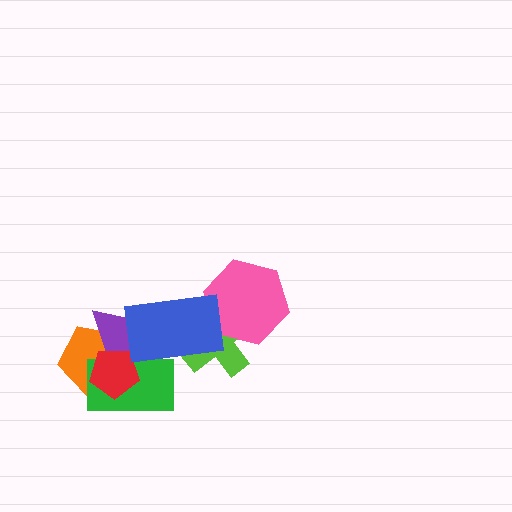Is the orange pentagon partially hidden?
Yes, it is partially covered by another shape.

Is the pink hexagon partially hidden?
Yes, it is partially covered by another shape.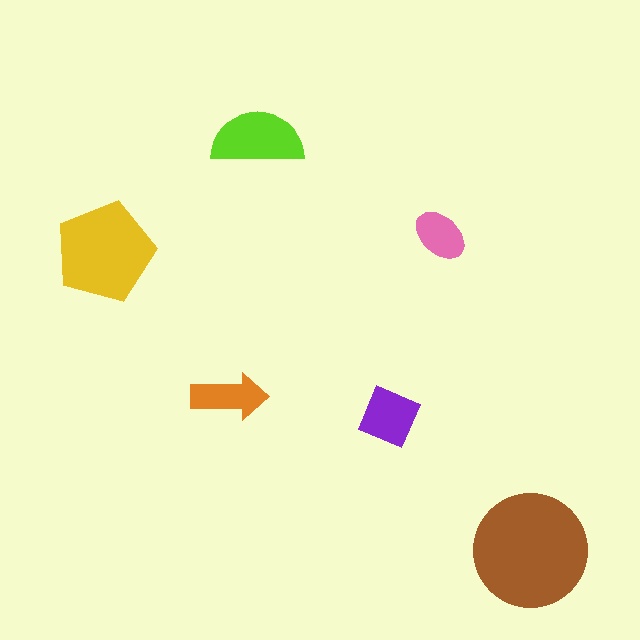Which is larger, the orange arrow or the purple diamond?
The purple diamond.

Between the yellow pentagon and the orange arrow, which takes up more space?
The yellow pentagon.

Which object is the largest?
The brown circle.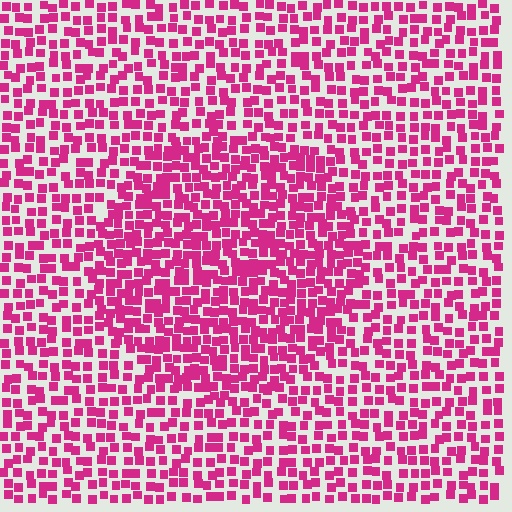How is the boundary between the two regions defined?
The boundary is defined by a change in element density (approximately 1.6x ratio). All elements are the same color, size, and shape.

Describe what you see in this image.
The image contains small magenta elements arranged at two different densities. A circle-shaped region is visible where the elements are more densely packed than the surrounding area.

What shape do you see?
I see a circle.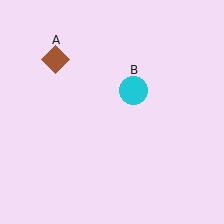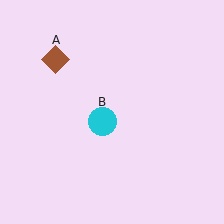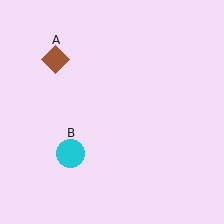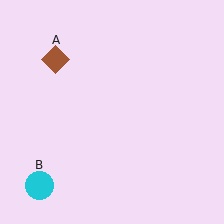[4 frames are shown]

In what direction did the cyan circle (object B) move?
The cyan circle (object B) moved down and to the left.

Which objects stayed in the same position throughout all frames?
Brown diamond (object A) remained stationary.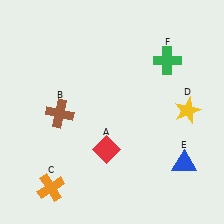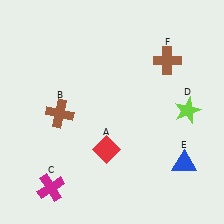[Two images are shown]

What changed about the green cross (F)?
In Image 1, F is green. In Image 2, it changed to brown.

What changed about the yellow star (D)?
In Image 1, D is yellow. In Image 2, it changed to lime.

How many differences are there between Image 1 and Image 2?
There are 3 differences between the two images.